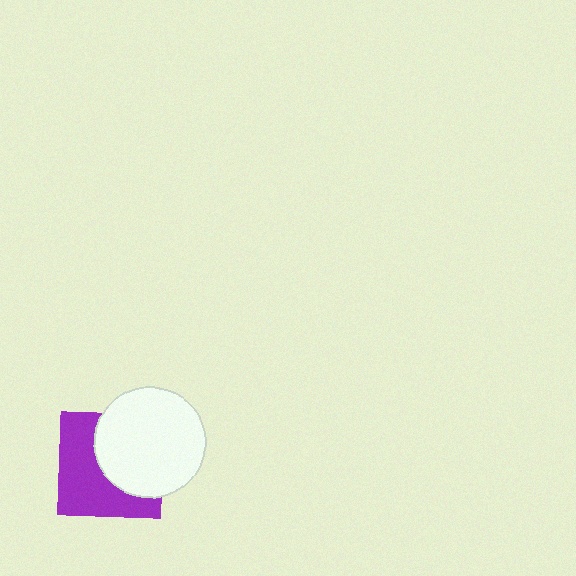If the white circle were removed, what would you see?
You would see the complete purple square.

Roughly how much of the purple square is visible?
About half of it is visible (roughly 53%).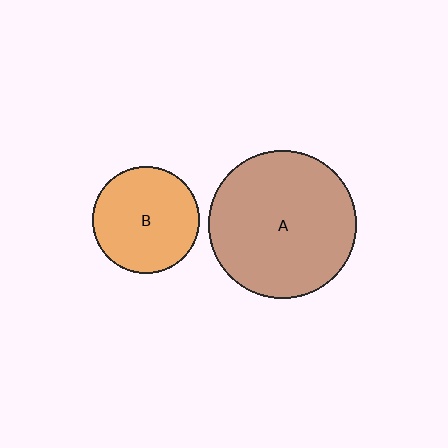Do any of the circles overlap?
No, none of the circles overlap.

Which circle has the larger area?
Circle A (brown).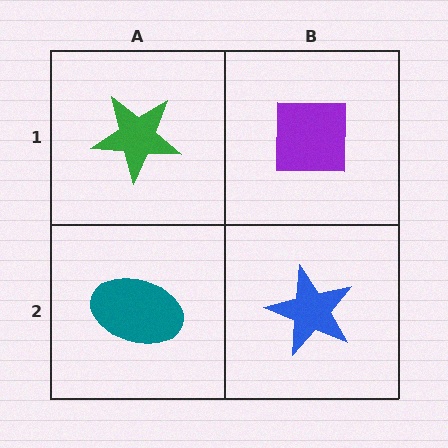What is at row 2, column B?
A blue star.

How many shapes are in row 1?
2 shapes.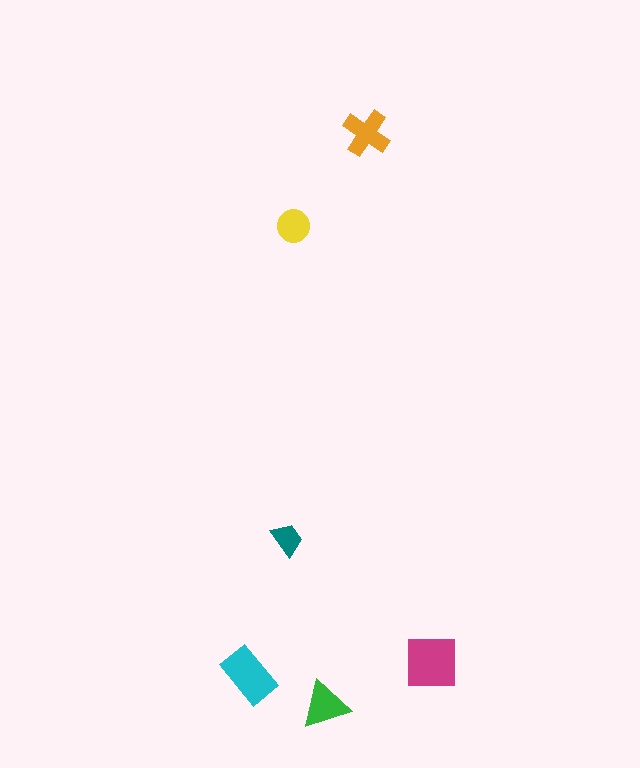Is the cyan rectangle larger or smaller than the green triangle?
Larger.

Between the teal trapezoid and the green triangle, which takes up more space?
The green triangle.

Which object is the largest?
The magenta square.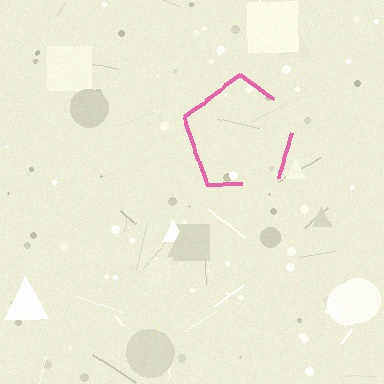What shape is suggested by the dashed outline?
The dashed outline suggests a pentagon.